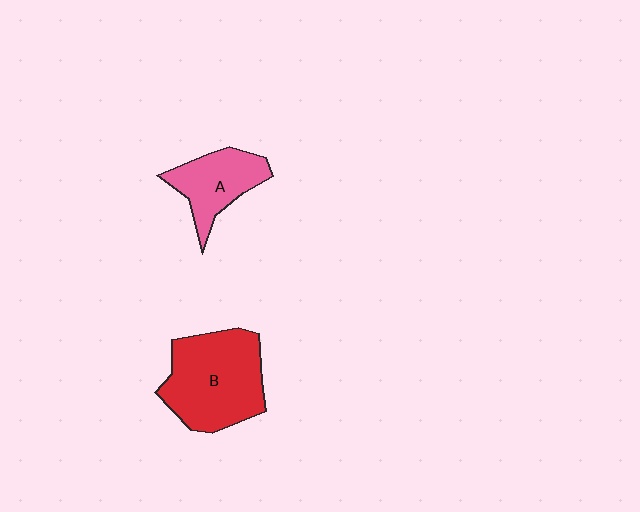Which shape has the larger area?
Shape B (red).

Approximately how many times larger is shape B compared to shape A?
Approximately 1.7 times.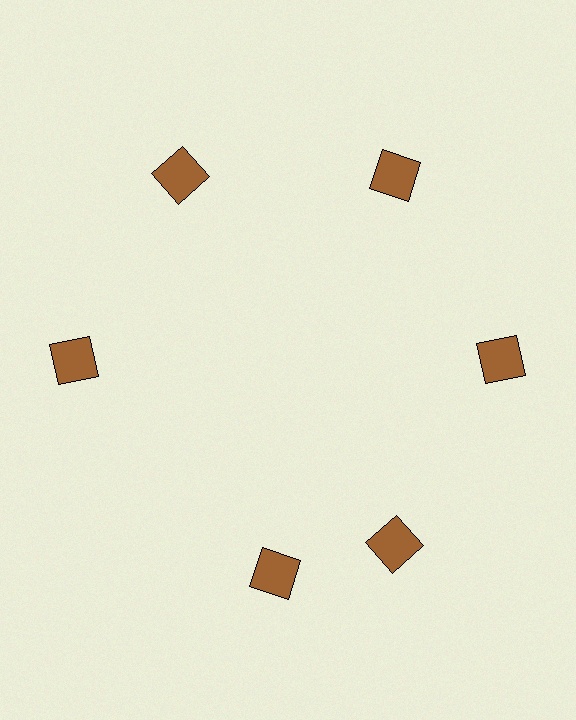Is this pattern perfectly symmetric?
No. The 6 brown squares are arranged in a ring, but one element near the 7 o'clock position is rotated out of alignment along the ring, breaking the 6-fold rotational symmetry.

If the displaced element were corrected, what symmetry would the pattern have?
It would have 6-fold rotational symmetry — the pattern would map onto itself every 60 degrees.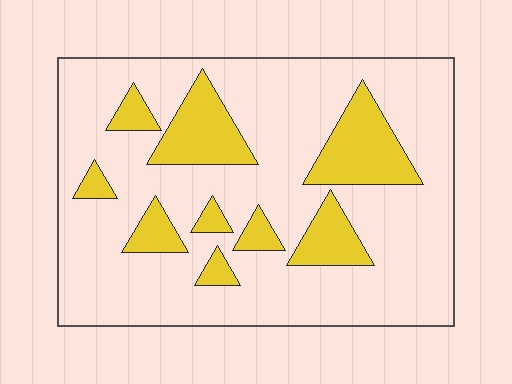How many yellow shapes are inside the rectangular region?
9.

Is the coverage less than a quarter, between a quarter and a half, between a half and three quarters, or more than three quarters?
Less than a quarter.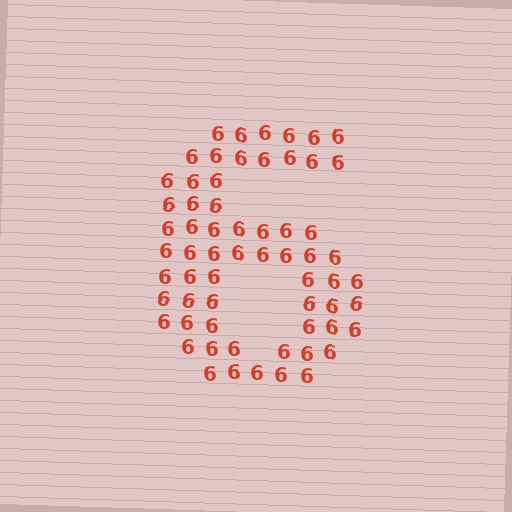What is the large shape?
The large shape is the digit 6.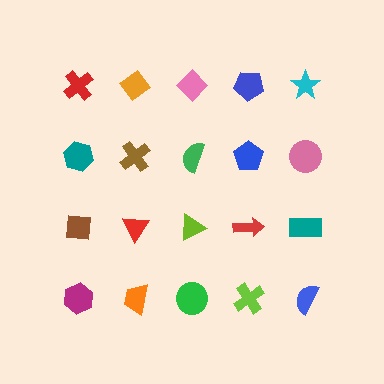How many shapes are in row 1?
5 shapes.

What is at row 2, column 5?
A pink circle.